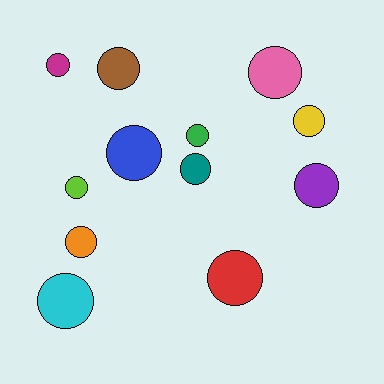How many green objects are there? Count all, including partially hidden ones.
There is 1 green object.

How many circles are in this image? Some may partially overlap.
There are 12 circles.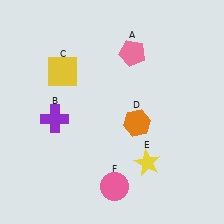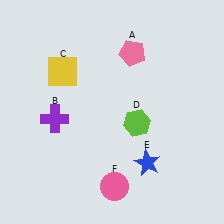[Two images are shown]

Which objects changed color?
D changed from orange to lime. E changed from yellow to blue.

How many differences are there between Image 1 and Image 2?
There are 2 differences between the two images.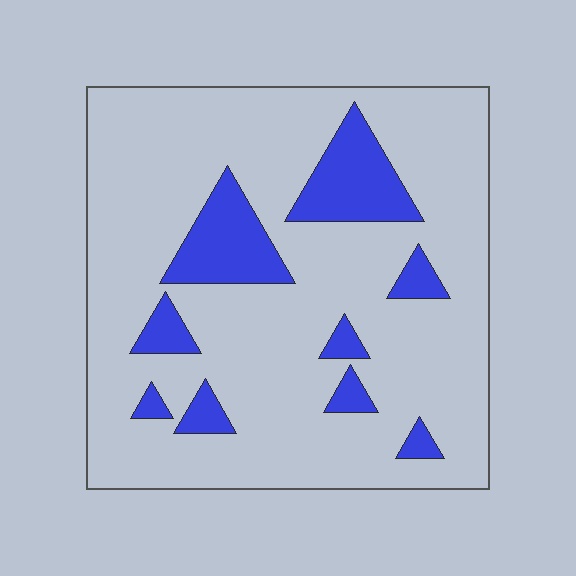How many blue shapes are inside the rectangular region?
9.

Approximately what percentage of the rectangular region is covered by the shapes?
Approximately 15%.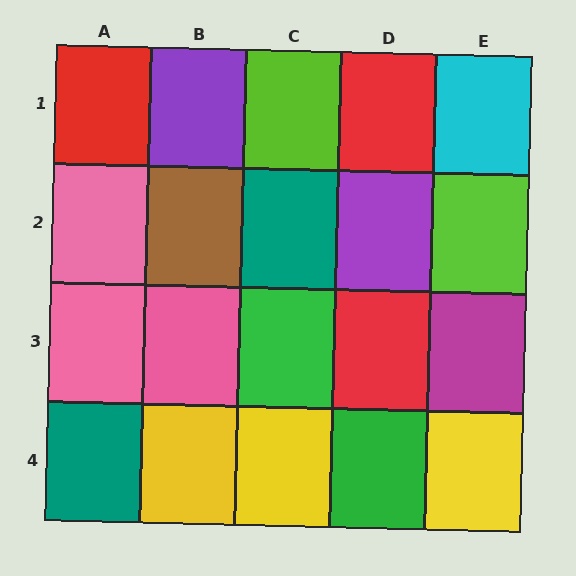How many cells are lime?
2 cells are lime.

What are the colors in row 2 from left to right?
Pink, brown, teal, purple, lime.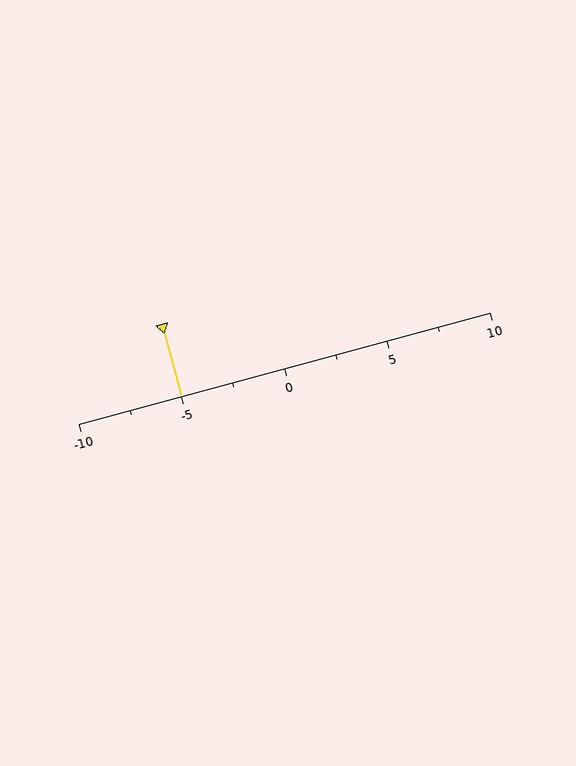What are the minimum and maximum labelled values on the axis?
The axis runs from -10 to 10.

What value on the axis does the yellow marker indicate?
The marker indicates approximately -5.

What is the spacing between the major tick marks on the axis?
The major ticks are spaced 5 apart.